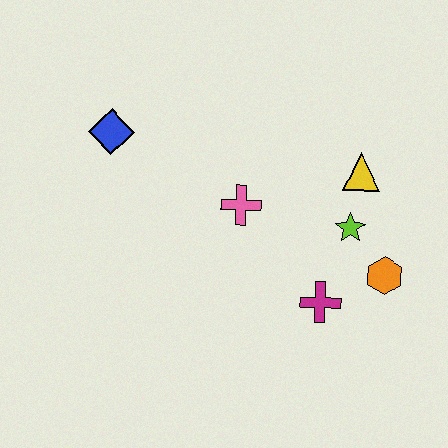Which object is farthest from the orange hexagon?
The blue diamond is farthest from the orange hexagon.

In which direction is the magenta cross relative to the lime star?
The magenta cross is below the lime star.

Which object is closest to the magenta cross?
The orange hexagon is closest to the magenta cross.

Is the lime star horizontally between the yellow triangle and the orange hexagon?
No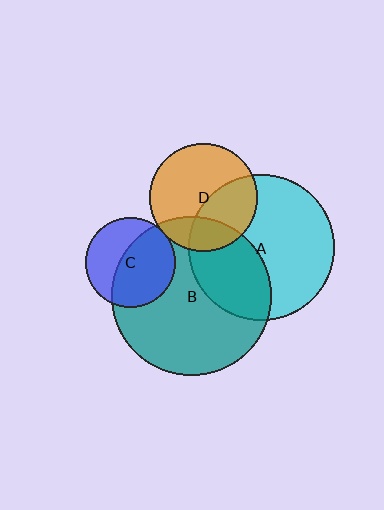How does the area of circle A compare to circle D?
Approximately 1.8 times.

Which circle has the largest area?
Circle B (teal).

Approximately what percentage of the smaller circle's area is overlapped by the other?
Approximately 35%.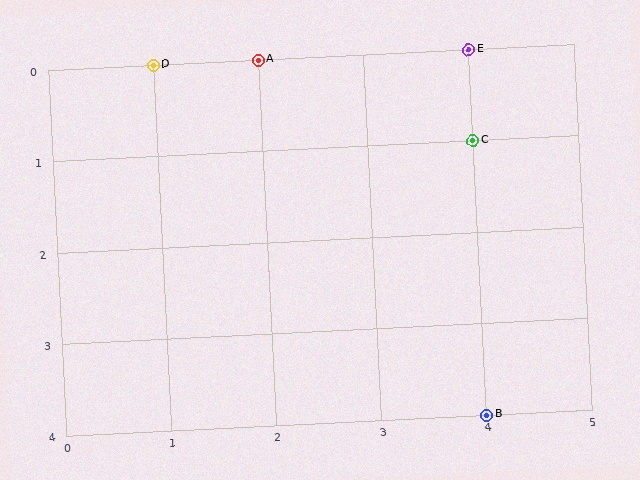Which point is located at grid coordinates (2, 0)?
Point A is at (2, 0).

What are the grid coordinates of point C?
Point C is at grid coordinates (4, 1).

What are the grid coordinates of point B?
Point B is at grid coordinates (4, 4).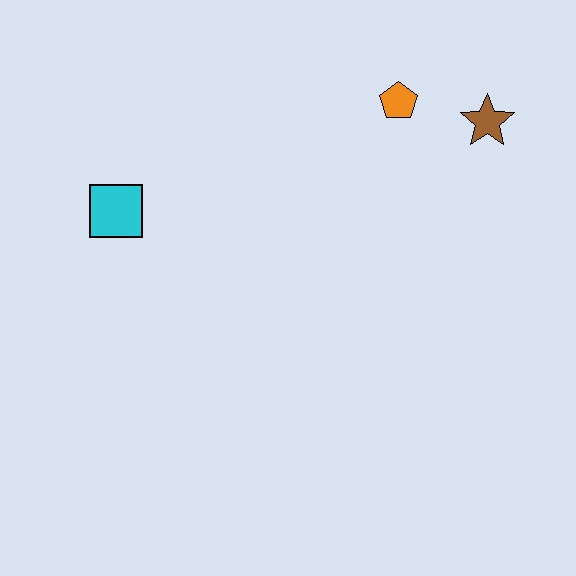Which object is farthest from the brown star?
The cyan square is farthest from the brown star.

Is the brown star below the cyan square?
No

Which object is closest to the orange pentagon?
The brown star is closest to the orange pentagon.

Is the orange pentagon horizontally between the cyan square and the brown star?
Yes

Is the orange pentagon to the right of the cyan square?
Yes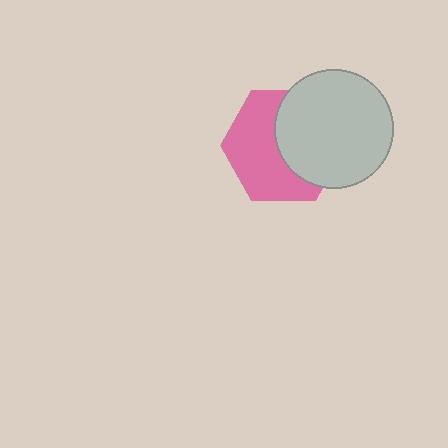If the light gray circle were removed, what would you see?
You would see the complete pink hexagon.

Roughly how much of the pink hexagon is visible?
About half of it is visible (roughly 54%).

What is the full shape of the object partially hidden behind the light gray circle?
The partially hidden object is a pink hexagon.